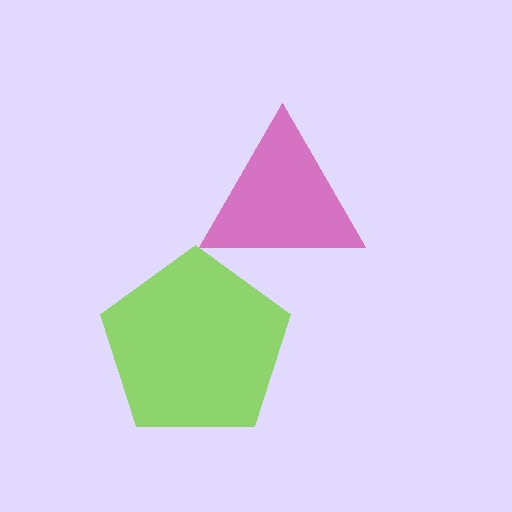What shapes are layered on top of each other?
The layered shapes are: a magenta triangle, a lime pentagon.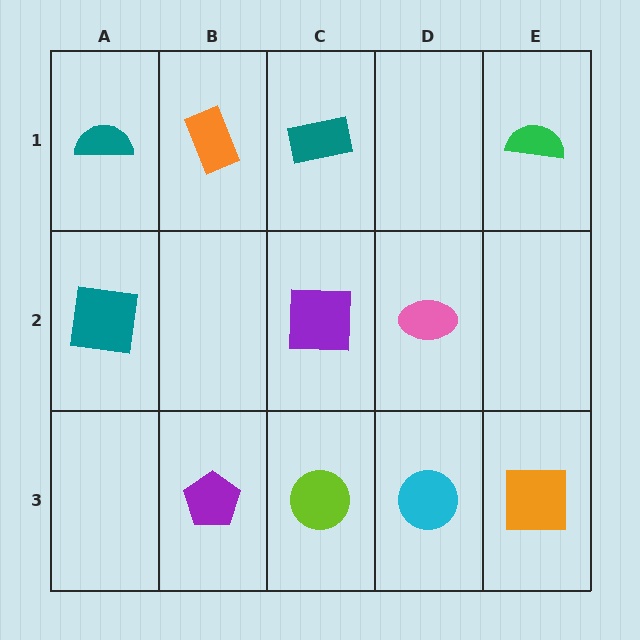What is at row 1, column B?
An orange rectangle.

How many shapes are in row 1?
4 shapes.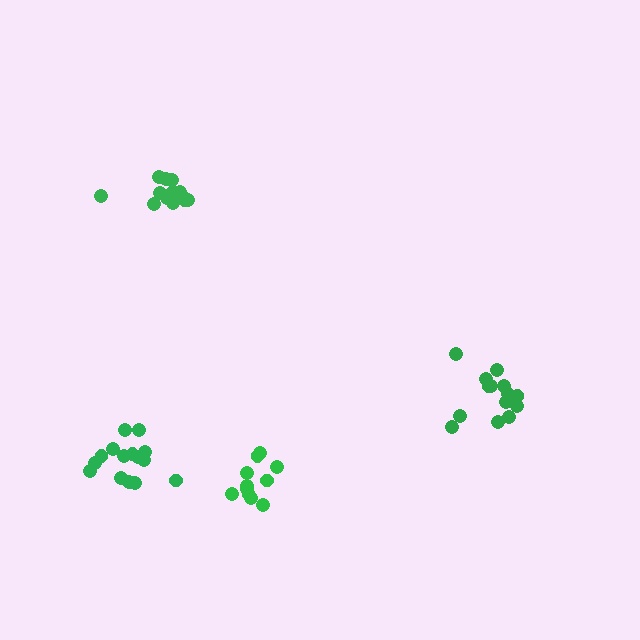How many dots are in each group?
Group 1: 14 dots, Group 2: 11 dots, Group 3: 14 dots, Group 4: 15 dots (54 total).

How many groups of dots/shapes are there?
There are 4 groups.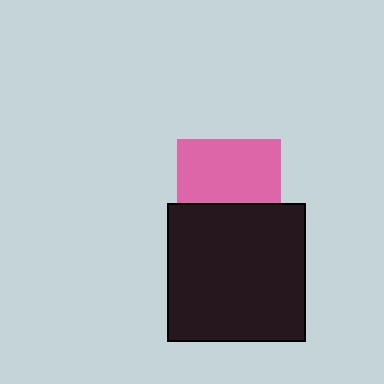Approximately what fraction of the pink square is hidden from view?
Roughly 38% of the pink square is hidden behind the black square.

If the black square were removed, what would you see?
You would see the complete pink square.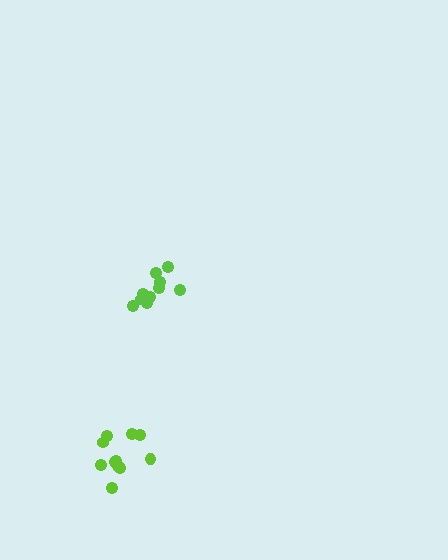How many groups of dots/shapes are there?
There are 2 groups.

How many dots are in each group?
Group 1: 10 dots, Group 2: 11 dots (21 total).